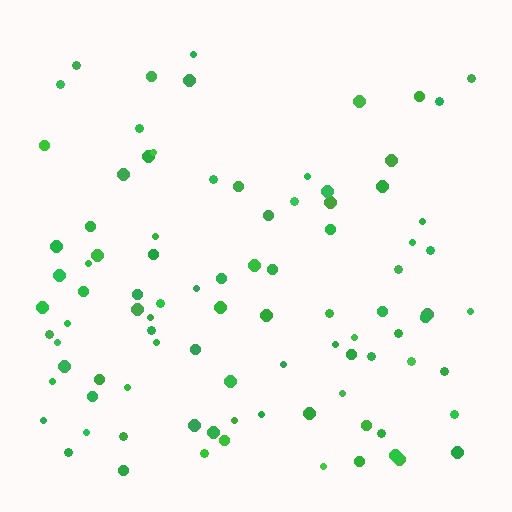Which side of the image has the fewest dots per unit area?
The top.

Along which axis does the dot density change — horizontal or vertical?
Vertical.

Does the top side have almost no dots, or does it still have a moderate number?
Still a moderate number, just noticeably fewer than the bottom.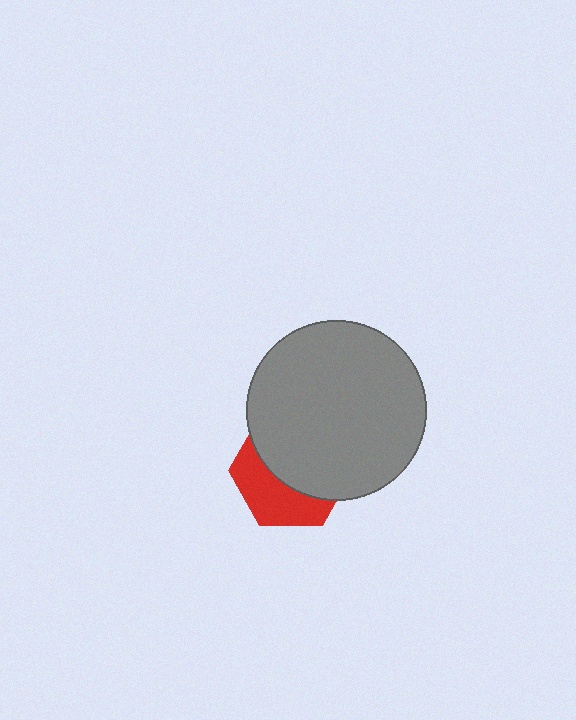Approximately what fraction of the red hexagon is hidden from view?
Roughly 60% of the red hexagon is hidden behind the gray circle.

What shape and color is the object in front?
The object in front is a gray circle.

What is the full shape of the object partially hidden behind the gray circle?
The partially hidden object is a red hexagon.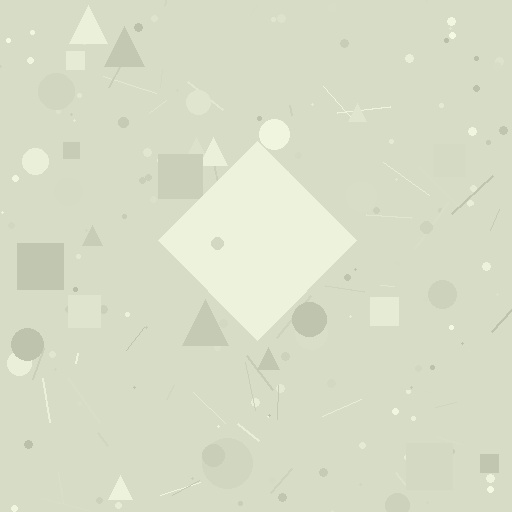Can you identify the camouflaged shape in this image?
The camouflaged shape is a diamond.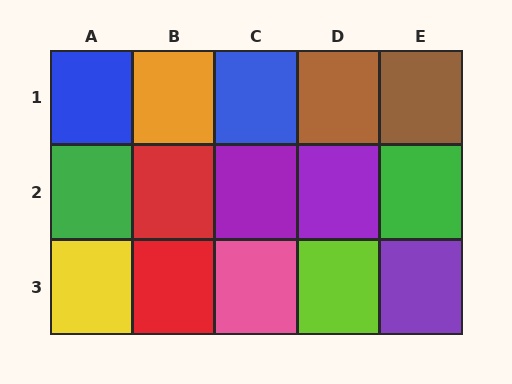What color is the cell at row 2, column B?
Red.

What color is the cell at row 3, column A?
Yellow.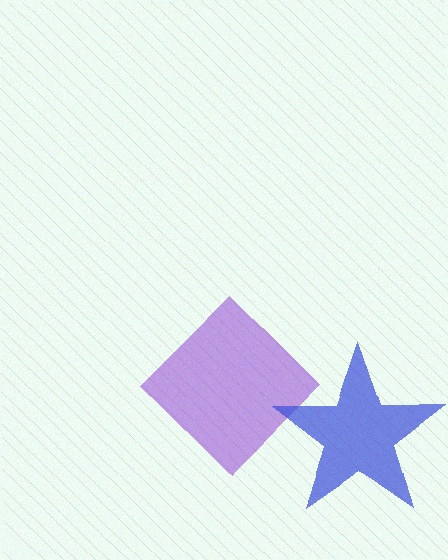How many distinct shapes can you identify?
There are 2 distinct shapes: a purple diamond, a blue star.